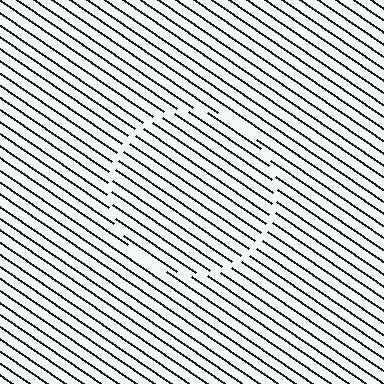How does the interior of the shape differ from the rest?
The interior of the shape contains the same grating, shifted by half a period — the contour is defined by the phase discontinuity where line-ends from the inner and outer gratings abut.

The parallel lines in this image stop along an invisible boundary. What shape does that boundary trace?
An illusory circle. The interior of the shape contains the same grating, shifted by half a period — the contour is defined by the phase discontinuity where line-ends from the inner and outer gratings abut.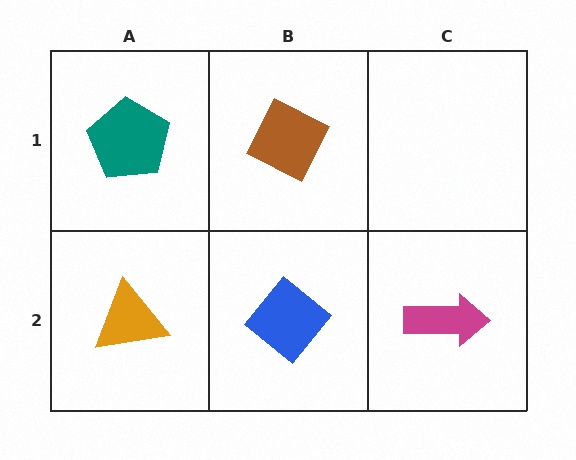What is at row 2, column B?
A blue diamond.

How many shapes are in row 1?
2 shapes.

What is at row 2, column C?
A magenta arrow.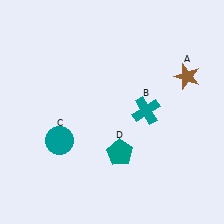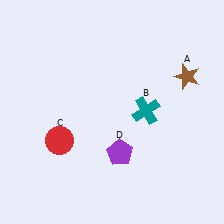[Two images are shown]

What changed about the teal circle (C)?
In Image 1, C is teal. In Image 2, it changed to red.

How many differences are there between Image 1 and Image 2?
There are 2 differences between the two images.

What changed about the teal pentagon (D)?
In Image 1, D is teal. In Image 2, it changed to purple.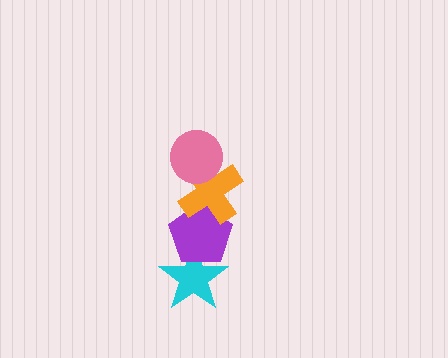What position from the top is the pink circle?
The pink circle is 1st from the top.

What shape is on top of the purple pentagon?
The orange cross is on top of the purple pentagon.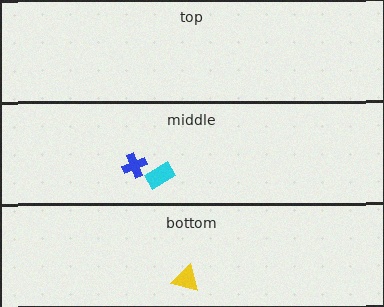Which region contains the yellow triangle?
The bottom region.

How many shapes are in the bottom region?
1.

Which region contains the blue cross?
The middle region.